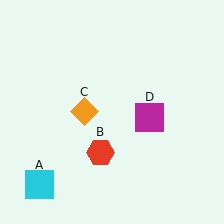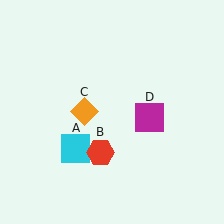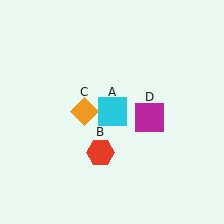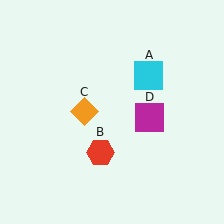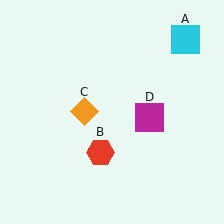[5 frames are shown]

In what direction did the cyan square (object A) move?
The cyan square (object A) moved up and to the right.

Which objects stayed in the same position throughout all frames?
Red hexagon (object B) and orange diamond (object C) and magenta square (object D) remained stationary.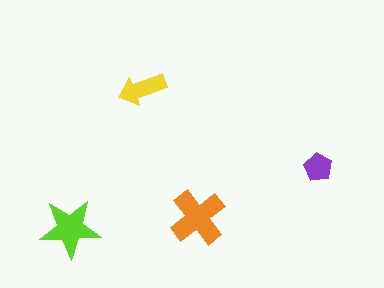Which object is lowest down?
The lime star is bottommost.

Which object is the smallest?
The purple pentagon.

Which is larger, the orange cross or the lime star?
The orange cross.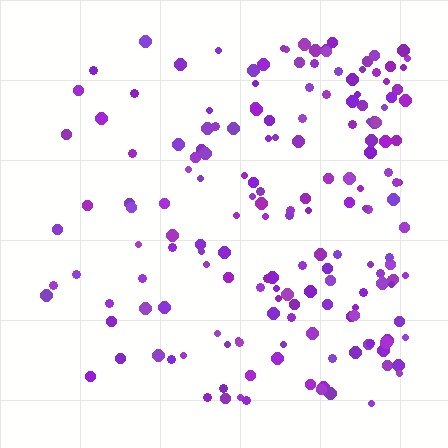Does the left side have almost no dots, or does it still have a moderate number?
Still a moderate number, just noticeably fewer than the right.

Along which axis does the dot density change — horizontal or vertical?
Horizontal.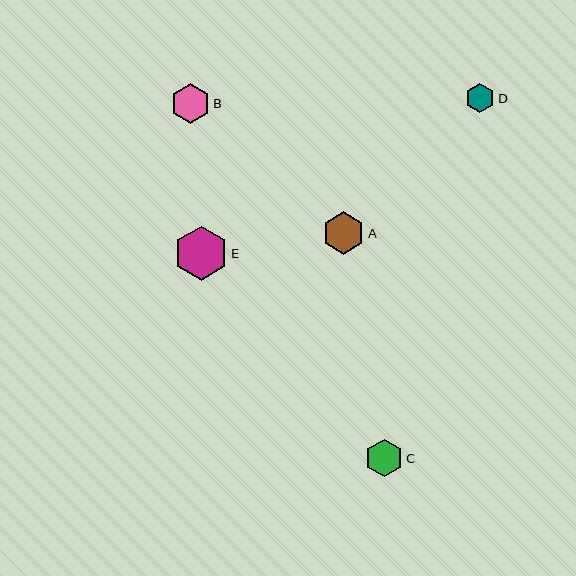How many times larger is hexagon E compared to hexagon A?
Hexagon E is approximately 1.3 times the size of hexagon A.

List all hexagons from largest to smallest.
From largest to smallest: E, A, B, C, D.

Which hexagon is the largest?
Hexagon E is the largest with a size of approximately 54 pixels.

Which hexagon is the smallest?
Hexagon D is the smallest with a size of approximately 29 pixels.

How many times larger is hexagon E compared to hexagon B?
Hexagon E is approximately 1.4 times the size of hexagon B.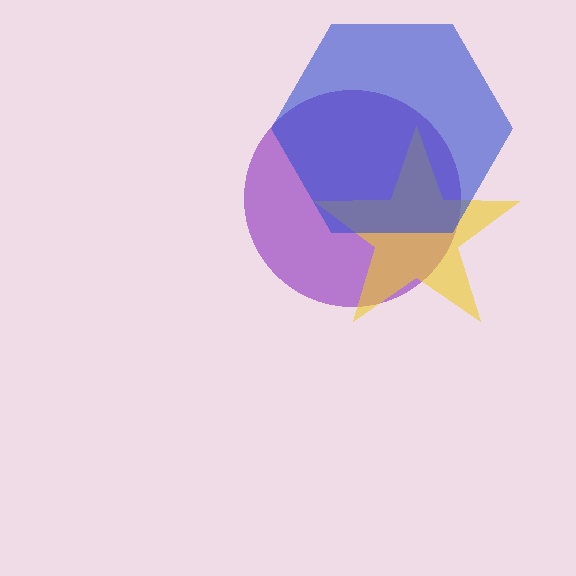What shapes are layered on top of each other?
The layered shapes are: a purple circle, a yellow star, a blue hexagon.